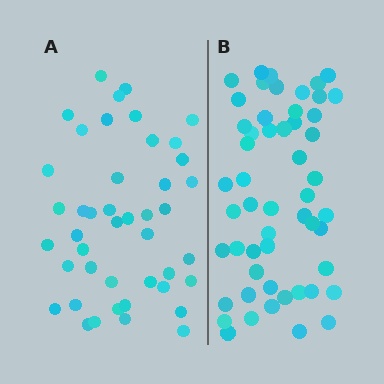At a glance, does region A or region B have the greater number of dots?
Region B (the right region) has more dots.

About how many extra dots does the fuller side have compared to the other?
Region B has roughly 8 or so more dots than region A.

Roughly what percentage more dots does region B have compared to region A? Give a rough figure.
About 20% more.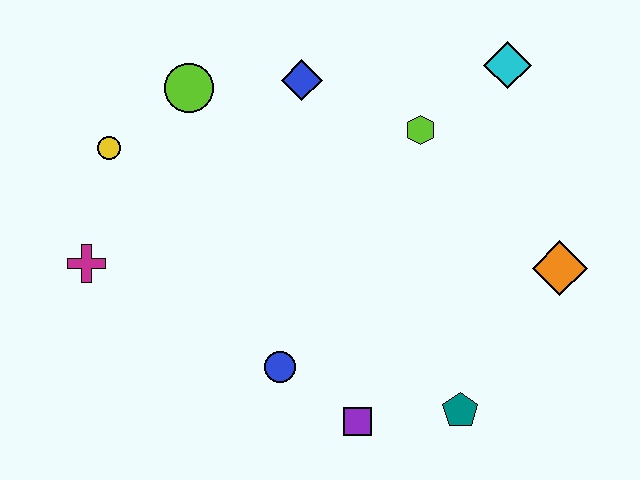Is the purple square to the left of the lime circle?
No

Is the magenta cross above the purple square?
Yes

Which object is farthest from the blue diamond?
The teal pentagon is farthest from the blue diamond.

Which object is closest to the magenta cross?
The yellow circle is closest to the magenta cross.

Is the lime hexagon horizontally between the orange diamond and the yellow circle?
Yes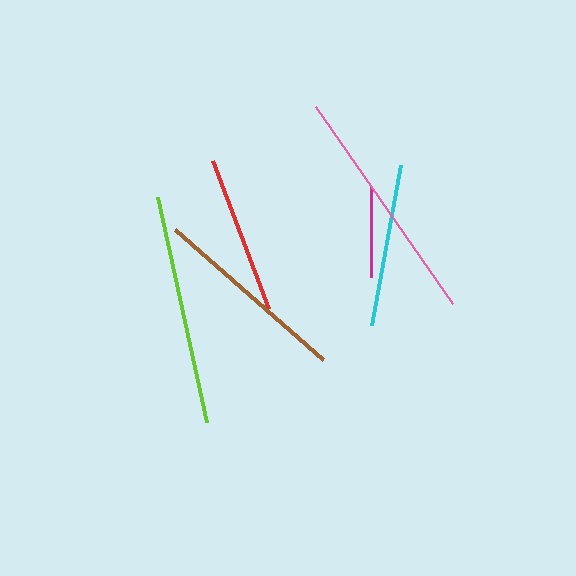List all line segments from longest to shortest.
From longest to shortest: pink, lime, brown, cyan, red, magenta.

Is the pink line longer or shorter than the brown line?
The pink line is longer than the brown line.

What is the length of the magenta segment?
The magenta segment is approximately 90 pixels long.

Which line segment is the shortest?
The magenta line is the shortest at approximately 90 pixels.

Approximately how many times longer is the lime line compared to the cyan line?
The lime line is approximately 1.4 times the length of the cyan line.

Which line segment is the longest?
The pink line is the longest at approximately 240 pixels.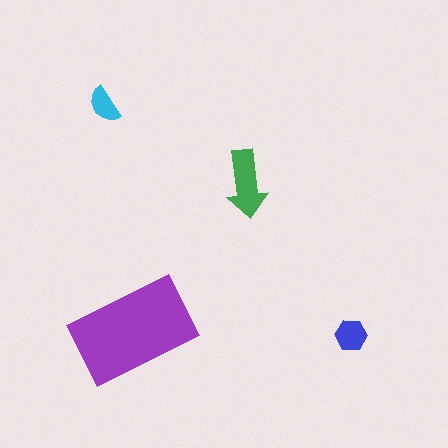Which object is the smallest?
The cyan semicircle.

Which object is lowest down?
The blue hexagon is bottommost.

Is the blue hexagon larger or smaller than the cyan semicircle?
Larger.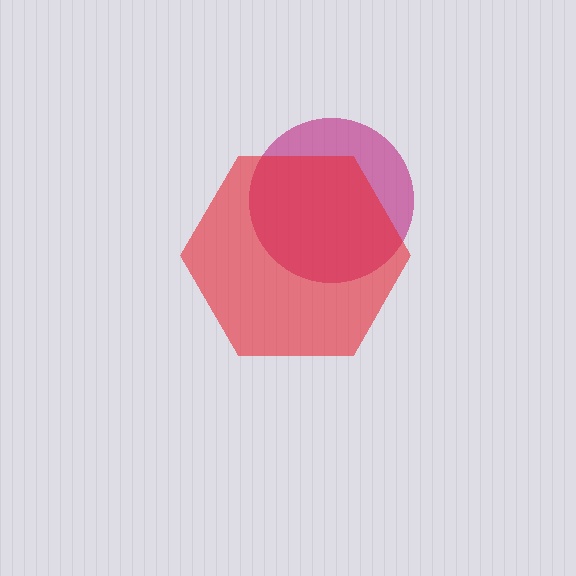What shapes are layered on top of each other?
The layered shapes are: a magenta circle, a red hexagon.